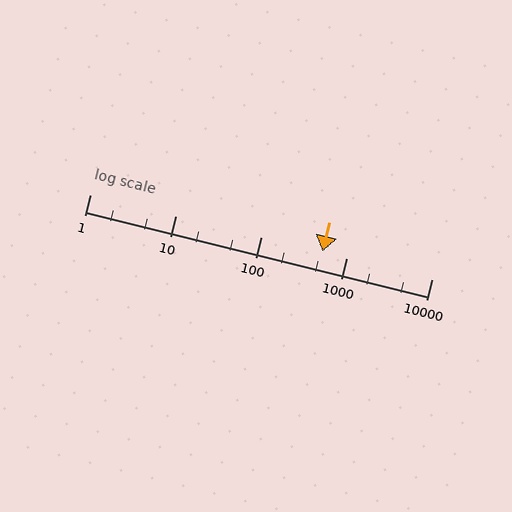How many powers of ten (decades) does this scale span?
The scale spans 4 decades, from 1 to 10000.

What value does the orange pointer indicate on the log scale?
The pointer indicates approximately 530.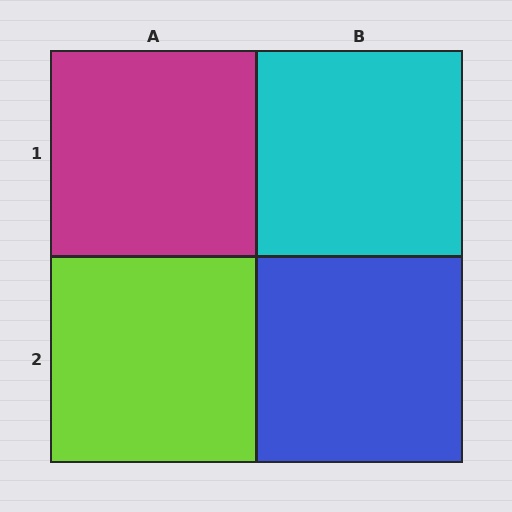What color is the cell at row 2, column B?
Blue.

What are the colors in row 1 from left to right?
Magenta, cyan.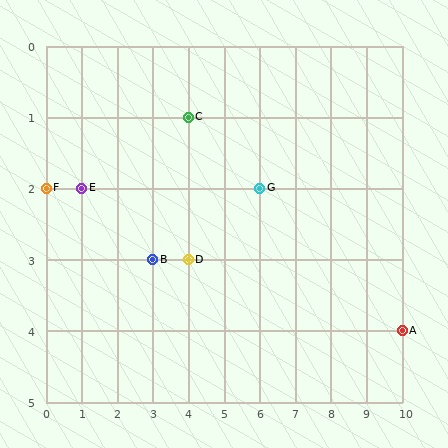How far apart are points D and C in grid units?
Points D and C are 2 rows apart.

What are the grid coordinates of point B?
Point B is at grid coordinates (3, 3).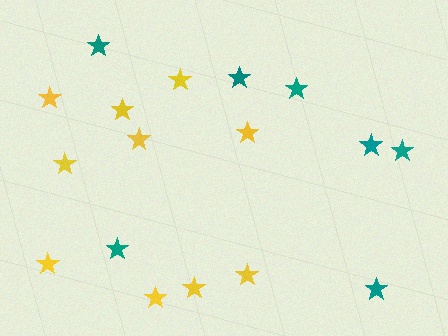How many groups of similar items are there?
There are 2 groups: one group of yellow stars (10) and one group of teal stars (7).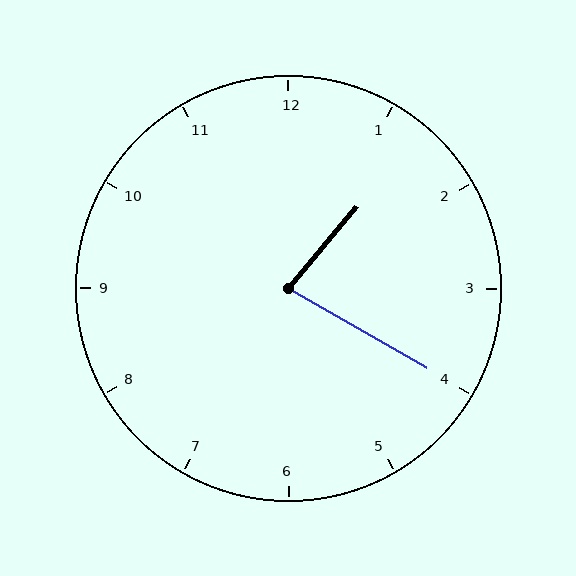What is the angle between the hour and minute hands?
Approximately 80 degrees.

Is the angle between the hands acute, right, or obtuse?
It is acute.